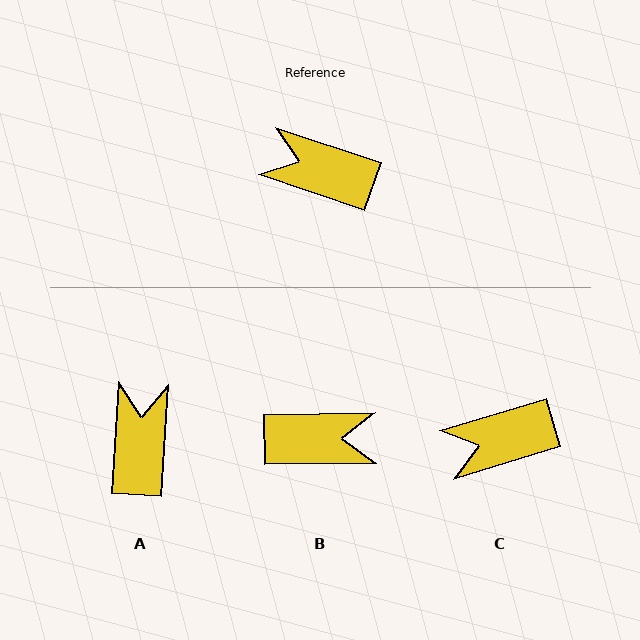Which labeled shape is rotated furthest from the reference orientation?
B, about 160 degrees away.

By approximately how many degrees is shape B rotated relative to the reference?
Approximately 160 degrees clockwise.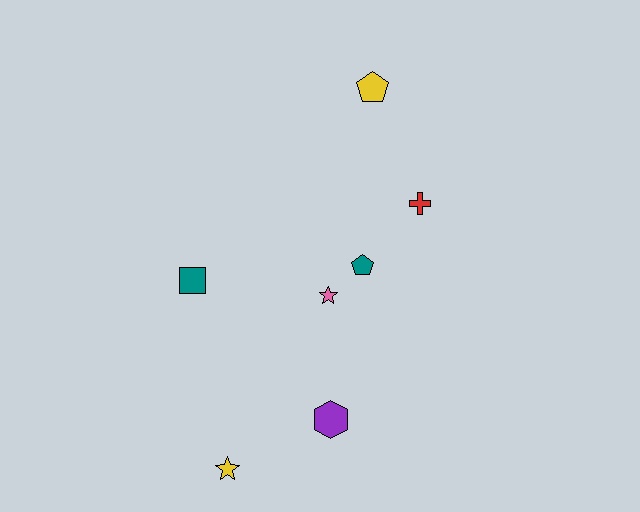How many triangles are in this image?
There are no triangles.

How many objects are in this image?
There are 7 objects.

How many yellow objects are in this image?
There are 2 yellow objects.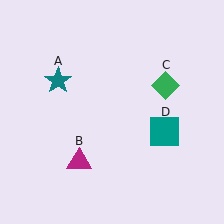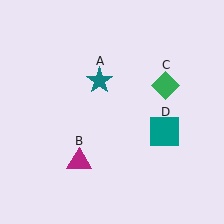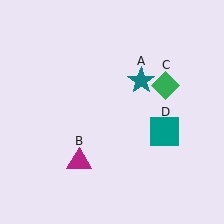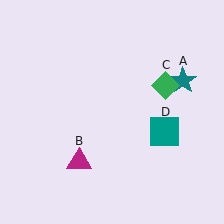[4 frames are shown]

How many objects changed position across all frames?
1 object changed position: teal star (object A).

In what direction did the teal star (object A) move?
The teal star (object A) moved right.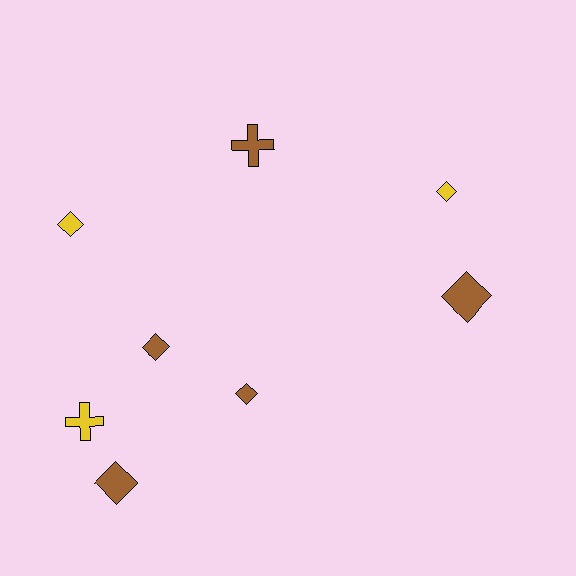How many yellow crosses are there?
There is 1 yellow cross.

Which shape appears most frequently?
Diamond, with 6 objects.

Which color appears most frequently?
Brown, with 5 objects.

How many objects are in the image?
There are 8 objects.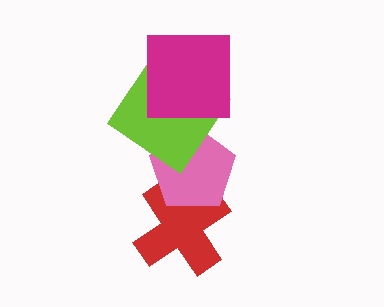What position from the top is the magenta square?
The magenta square is 1st from the top.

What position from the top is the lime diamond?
The lime diamond is 2nd from the top.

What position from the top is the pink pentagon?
The pink pentagon is 3rd from the top.